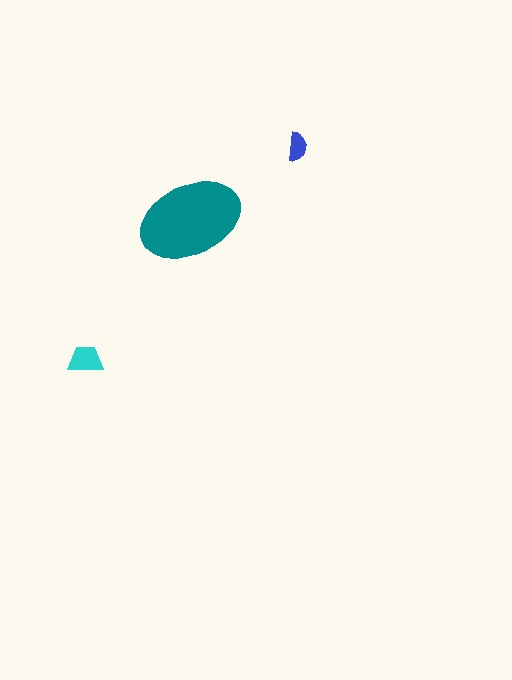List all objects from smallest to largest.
The blue semicircle, the cyan trapezoid, the teal ellipse.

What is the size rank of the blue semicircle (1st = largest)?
3rd.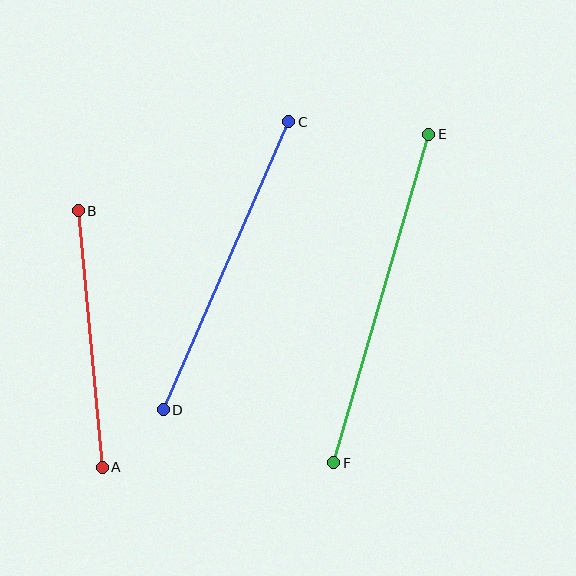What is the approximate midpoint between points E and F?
The midpoint is at approximately (381, 298) pixels.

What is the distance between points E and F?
The distance is approximately 342 pixels.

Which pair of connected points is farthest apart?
Points E and F are farthest apart.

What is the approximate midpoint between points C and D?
The midpoint is at approximately (226, 266) pixels.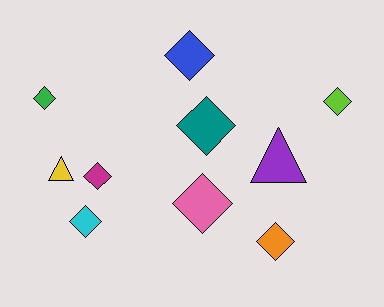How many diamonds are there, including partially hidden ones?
There are 8 diamonds.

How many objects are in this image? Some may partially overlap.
There are 10 objects.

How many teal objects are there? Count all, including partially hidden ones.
There is 1 teal object.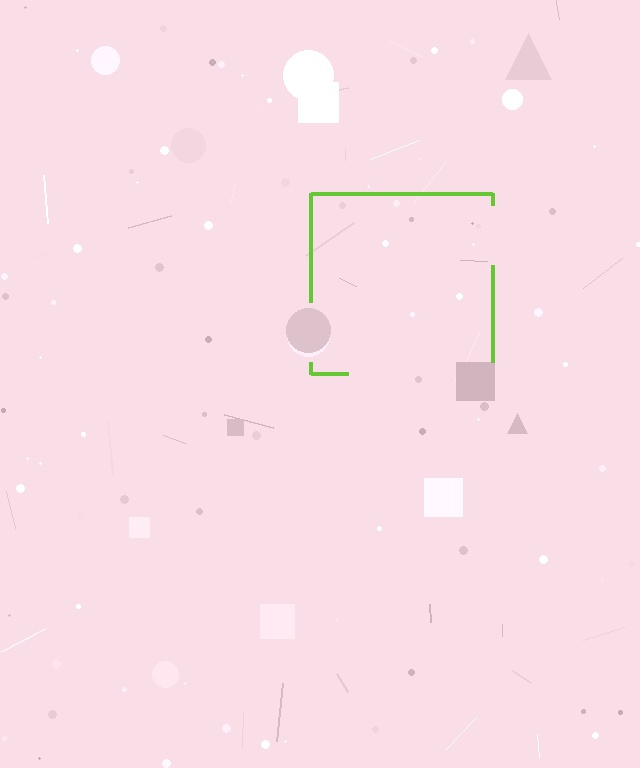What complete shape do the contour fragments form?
The contour fragments form a square.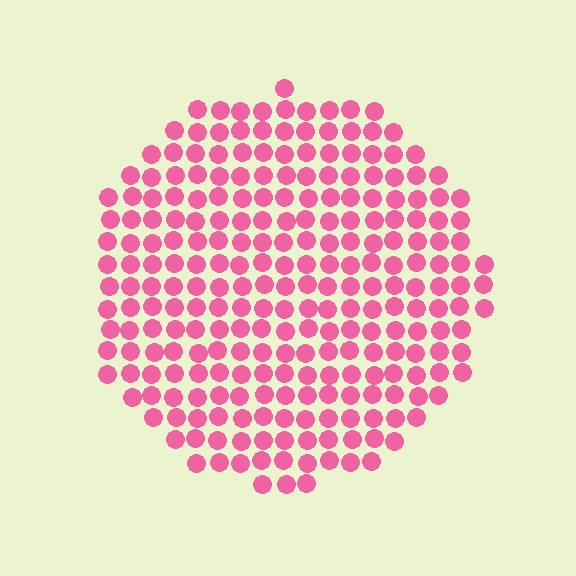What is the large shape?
The large shape is a circle.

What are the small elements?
The small elements are circles.